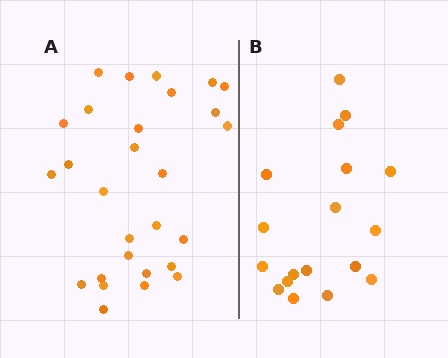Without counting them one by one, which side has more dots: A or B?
Region A (the left region) has more dots.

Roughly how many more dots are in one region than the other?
Region A has roughly 10 or so more dots than region B.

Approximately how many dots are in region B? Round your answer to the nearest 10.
About 20 dots. (The exact count is 18, which rounds to 20.)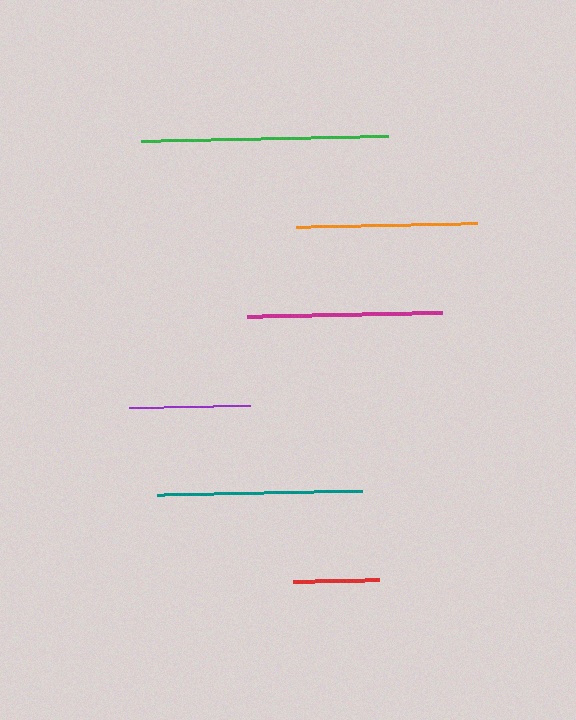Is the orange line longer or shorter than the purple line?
The orange line is longer than the purple line.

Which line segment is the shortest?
The red line is the shortest at approximately 86 pixels.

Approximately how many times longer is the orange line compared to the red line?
The orange line is approximately 2.1 times the length of the red line.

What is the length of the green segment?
The green segment is approximately 247 pixels long.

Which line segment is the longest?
The green line is the longest at approximately 247 pixels.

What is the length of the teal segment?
The teal segment is approximately 206 pixels long.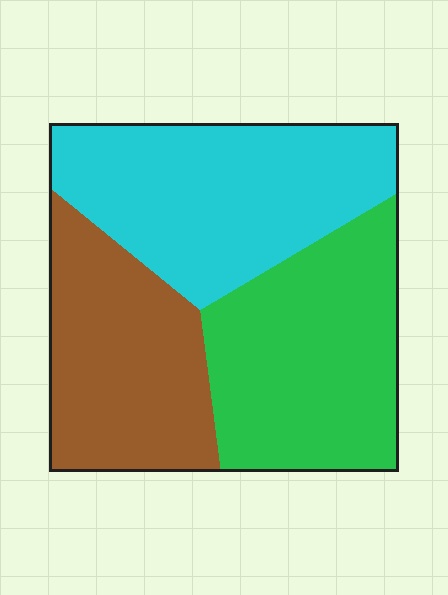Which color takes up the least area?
Brown, at roughly 30%.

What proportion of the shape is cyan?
Cyan covers around 35% of the shape.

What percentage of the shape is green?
Green takes up about one third (1/3) of the shape.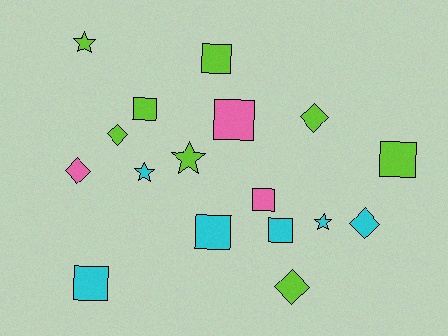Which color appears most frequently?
Lime, with 8 objects.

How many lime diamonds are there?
There are 3 lime diamonds.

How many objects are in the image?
There are 17 objects.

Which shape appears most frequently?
Square, with 8 objects.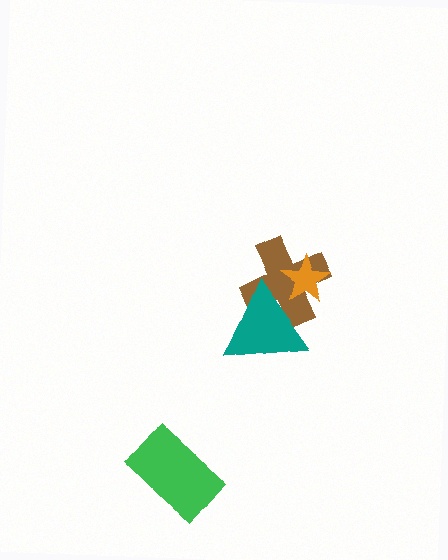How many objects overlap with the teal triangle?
2 objects overlap with the teal triangle.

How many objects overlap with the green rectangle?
0 objects overlap with the green rectangle.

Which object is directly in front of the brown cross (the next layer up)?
The orange star is directly in front of the brown cross.